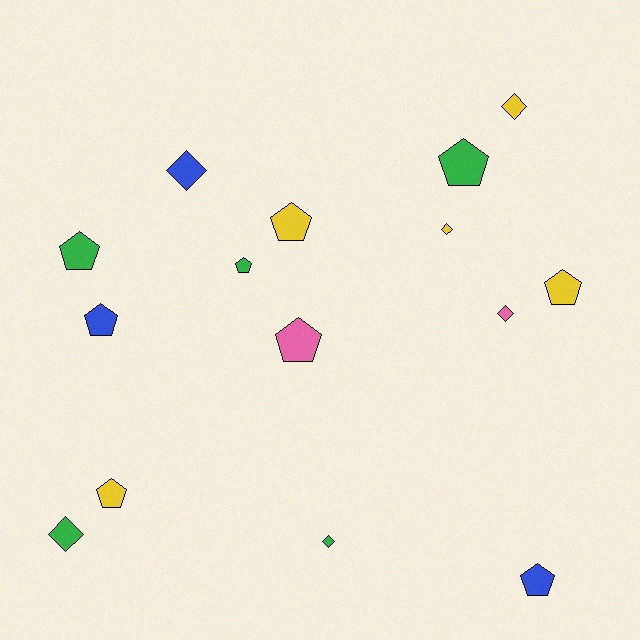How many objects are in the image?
There are 15 objects.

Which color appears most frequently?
Yellow, with 5 objects.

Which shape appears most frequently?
Pentagon, with 9 objects.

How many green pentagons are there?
There are 3 green pentagons.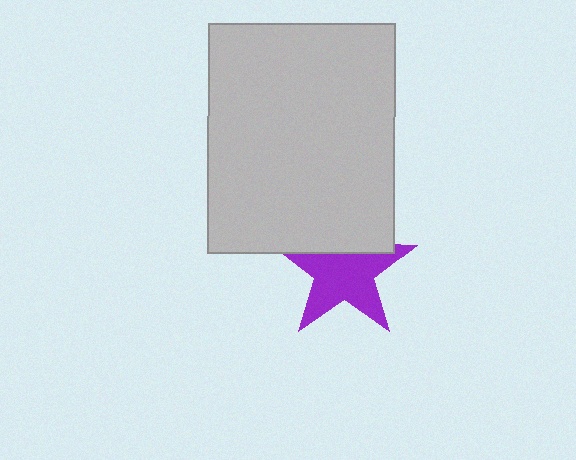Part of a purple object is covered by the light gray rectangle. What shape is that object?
It is a star.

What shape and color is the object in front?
The object in front is a light gray rectangle.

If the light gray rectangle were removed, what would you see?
You would see the complete purple star.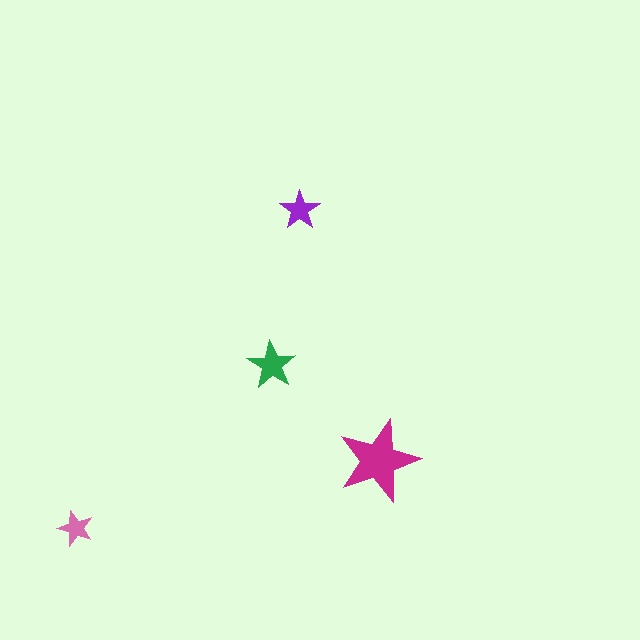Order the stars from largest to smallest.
the magenta one, the green one, the purple one, the pink one.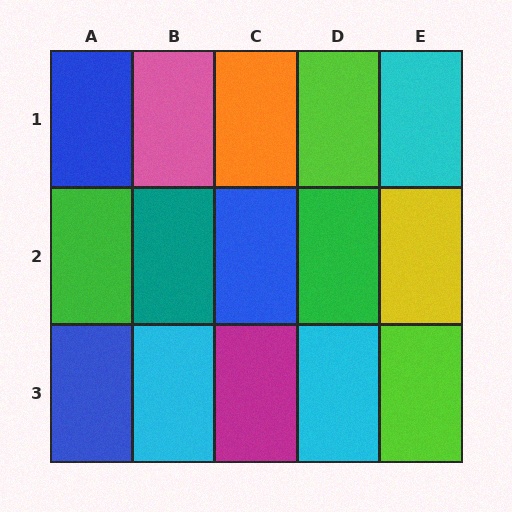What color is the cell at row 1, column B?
Pink.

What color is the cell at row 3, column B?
Cyan.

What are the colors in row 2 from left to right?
Green, teal, blue, green, yellow.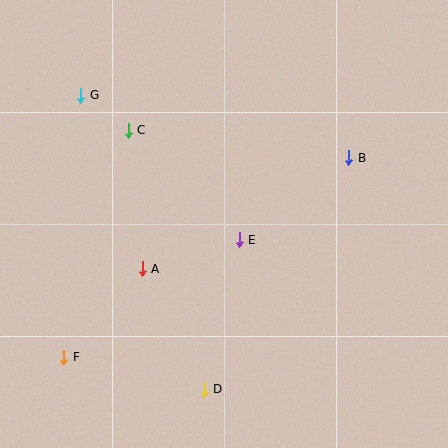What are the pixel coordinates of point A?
Point A is at (142, 269).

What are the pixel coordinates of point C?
Point C is at (128, 130).